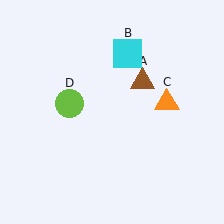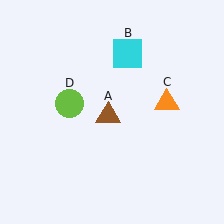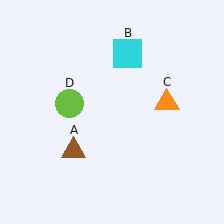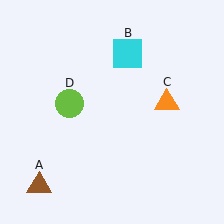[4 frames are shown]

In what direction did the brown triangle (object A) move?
The brown triangle (object A) moved down and to the left.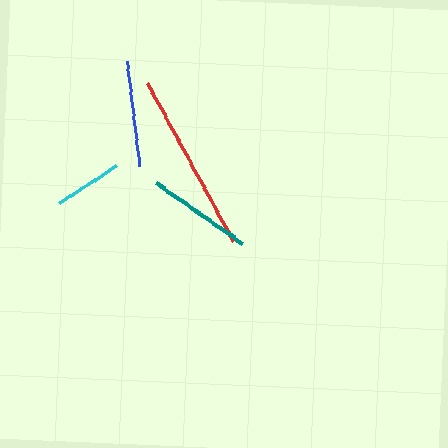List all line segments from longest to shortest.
From longest to shortest: red, blue, teal, cyan.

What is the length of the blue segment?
The blue segment is approximately 106 pixels long.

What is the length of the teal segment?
The teal segment is approximately 106 pixels long.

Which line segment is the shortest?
The cyan line is the shortest at approximately 69 pixels.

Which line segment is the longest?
The red line is the longest at approximately 180 pixels.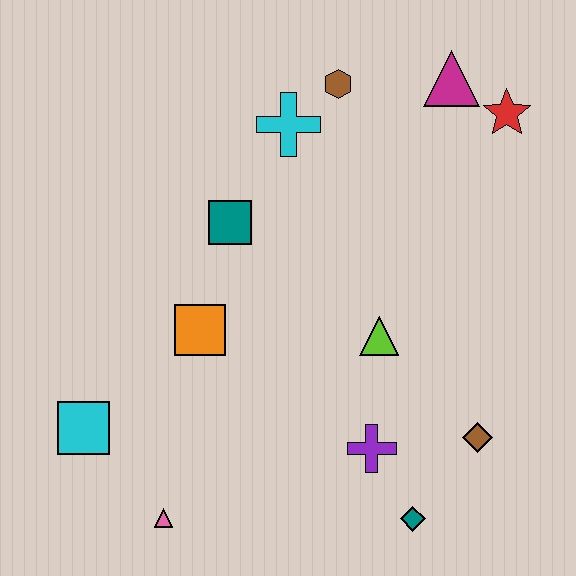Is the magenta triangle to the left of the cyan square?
No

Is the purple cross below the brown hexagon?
Yes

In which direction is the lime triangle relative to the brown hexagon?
The lime triangle is below the brown hexagon.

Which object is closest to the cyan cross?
The brown hexagon is closest to the cyan cross.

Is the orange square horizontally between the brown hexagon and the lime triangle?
No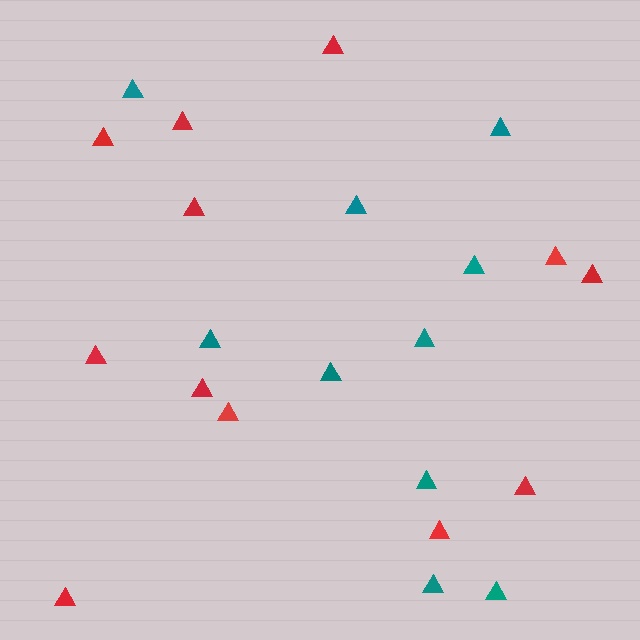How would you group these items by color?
There are 2 groups: one group of red triangles (12) and one group of teal triangles (10).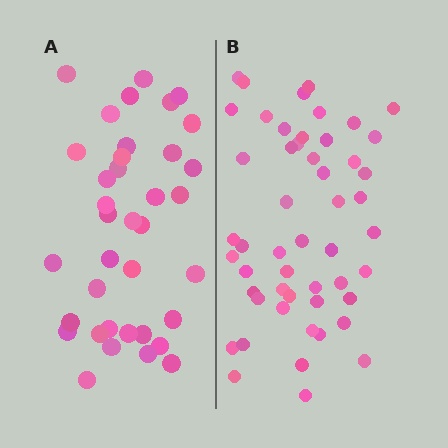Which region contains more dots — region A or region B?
Region B (the right region) has more dots.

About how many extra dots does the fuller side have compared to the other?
Region B has approximately 15 more dots than region A.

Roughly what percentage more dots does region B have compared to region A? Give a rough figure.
About 40% more.